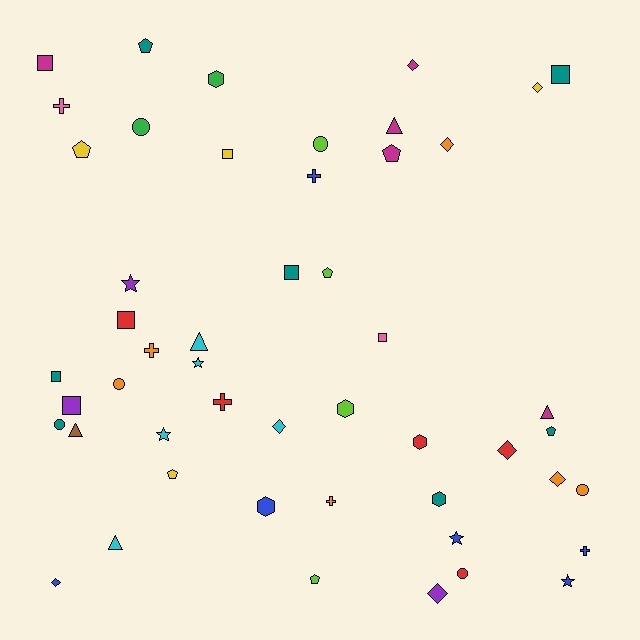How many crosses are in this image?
There are 6 crosses.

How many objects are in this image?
There are 50 objects.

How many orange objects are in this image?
There are 6 orange objects.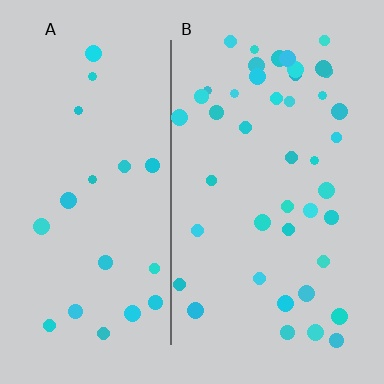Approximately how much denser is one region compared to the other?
Approximately 2.1× — region B over region A.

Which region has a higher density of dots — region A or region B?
B (the right).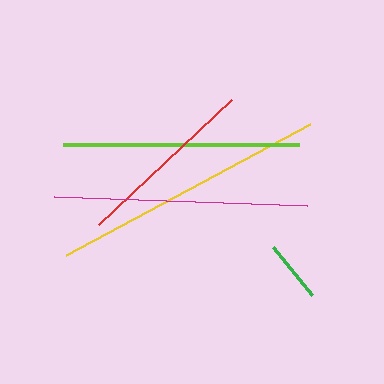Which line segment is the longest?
The yellow line is the longest at approximately 277 pixels.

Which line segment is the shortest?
The green line is the shortest at approximately 62 pixels.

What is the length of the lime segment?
The lime segment is approximately 237 pixels long.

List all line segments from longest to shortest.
From longest to shortest: yellow, magenta, lime, red, green.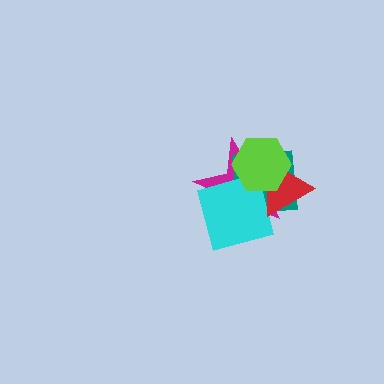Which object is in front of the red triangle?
The lime hexagon is in front of the red triangle.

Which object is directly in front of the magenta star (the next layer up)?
The teal square is directly in front of the magenta star.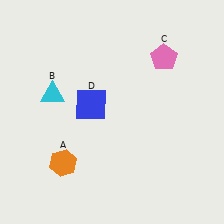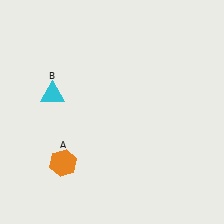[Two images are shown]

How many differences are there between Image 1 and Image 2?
There are 2 differences between the two images.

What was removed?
The blue square (D), the pink pentagon (C) were removed in Image 2.